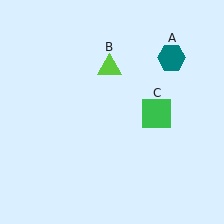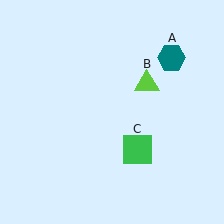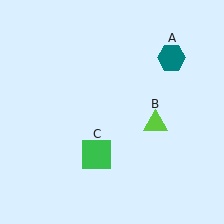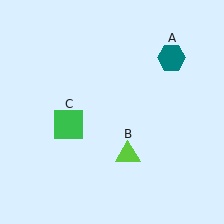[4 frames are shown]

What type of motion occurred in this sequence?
The lime triangle (object B), green square (object C) rotated clockwise around the center of the scene.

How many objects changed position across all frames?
2 objects changed position: lime triangle (object B), green square (object C).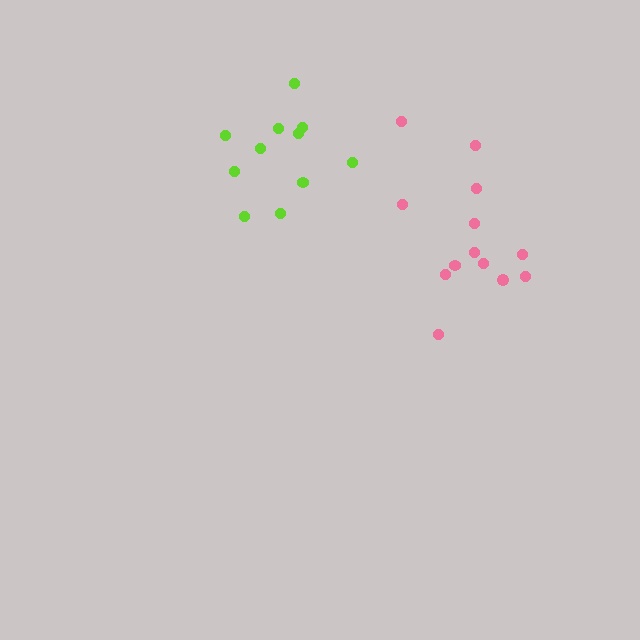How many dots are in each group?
Group 1: 13 dots, Group 2: 11 dots (24 total).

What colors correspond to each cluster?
The clusters are colored: pink, lime.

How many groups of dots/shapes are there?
There are 2 groups.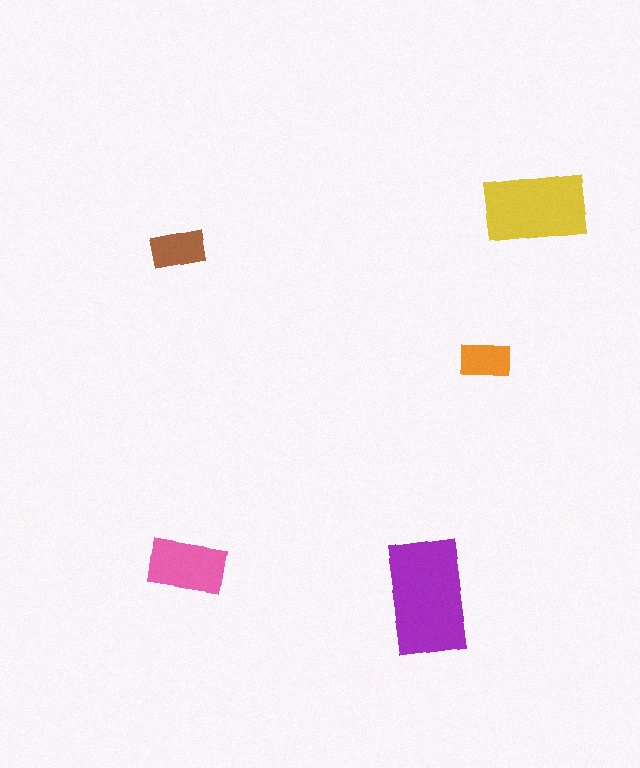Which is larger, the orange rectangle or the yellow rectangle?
The yellow one.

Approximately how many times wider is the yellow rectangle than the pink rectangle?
About 1.5 times wider.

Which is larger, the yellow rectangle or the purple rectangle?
The purple one.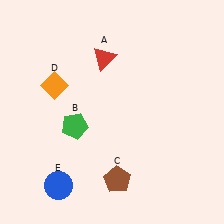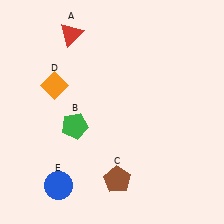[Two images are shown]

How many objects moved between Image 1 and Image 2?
1 object moved between the two images.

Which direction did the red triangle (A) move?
The red triangle (A) moved left.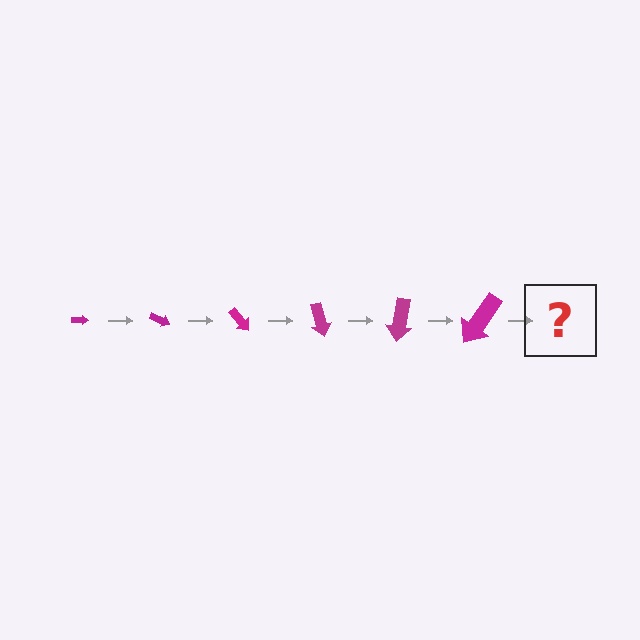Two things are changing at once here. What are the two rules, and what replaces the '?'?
The two rules are that the arrow grows larger each step and it rotates 25 degrees each step. The '?' should be an arrow, larger than the previous one and rotated 150 degrees from the start.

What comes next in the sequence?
The next element should be an arrow, larger than the previous one and rotated 150 degrees from the start.